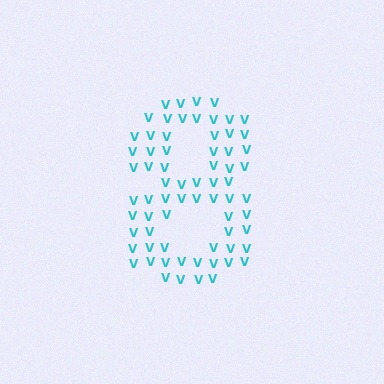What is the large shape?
The large shape is the digit 8.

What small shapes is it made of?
It is made of small letter V's.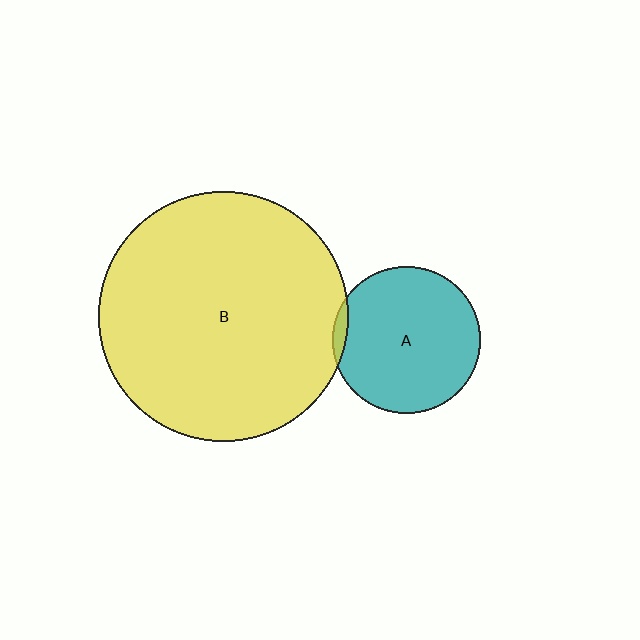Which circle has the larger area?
Circle B (yellow).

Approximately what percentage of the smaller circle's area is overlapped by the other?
Approximately 5%.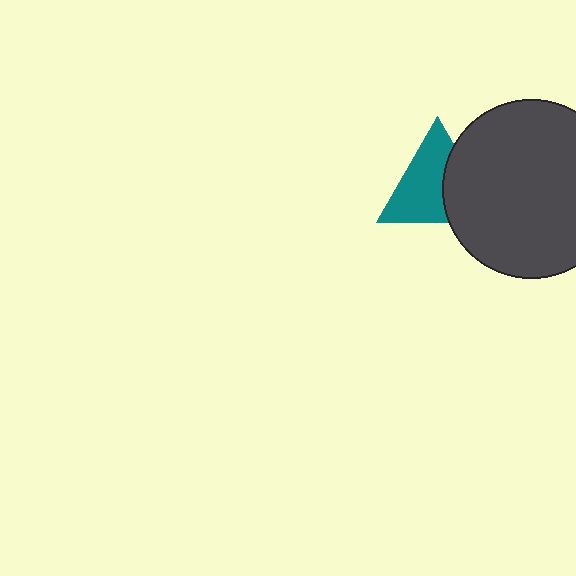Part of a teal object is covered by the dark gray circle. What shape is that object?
It is a triangle.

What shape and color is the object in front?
The object in front is a dark gray circle.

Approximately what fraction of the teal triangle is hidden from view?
Roughly 37% of the teal triangle is hidden behind the dark gray circle.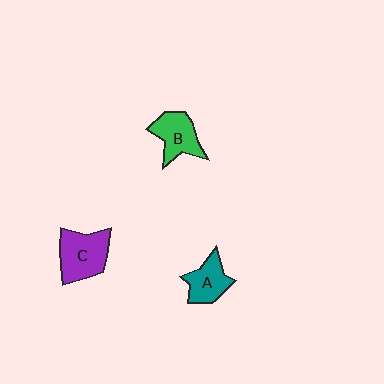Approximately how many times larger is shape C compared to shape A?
Approximately 1.4 times.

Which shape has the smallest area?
Shape A (teal).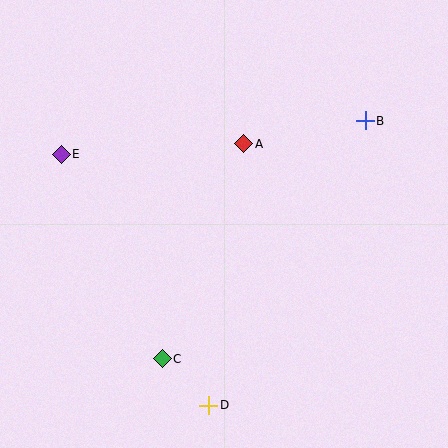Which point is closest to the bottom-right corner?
Point D is closest to the bottom-right corner.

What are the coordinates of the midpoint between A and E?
The midpoint between A and E is at (152, 149).